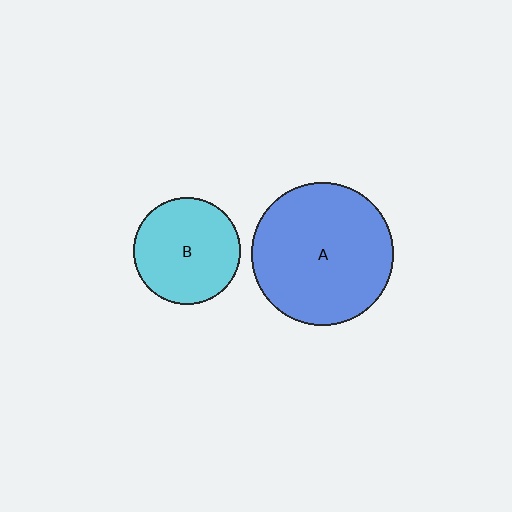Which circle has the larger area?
Circle A (blue).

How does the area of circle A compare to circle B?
Approximately 1.8 times.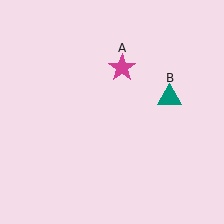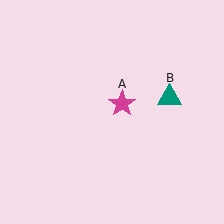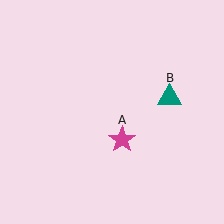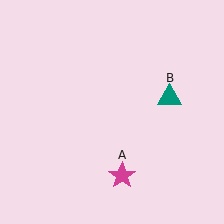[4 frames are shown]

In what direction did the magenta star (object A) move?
The magenta star (object A) moved down.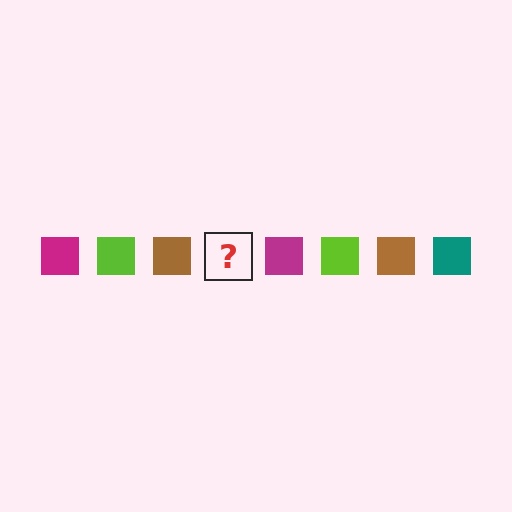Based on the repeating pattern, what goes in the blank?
The blank should be a teal square.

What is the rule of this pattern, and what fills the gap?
The rule is that the pattern cycles through magenta, lime, brown, teal squares. The gap should be filled with a teal square.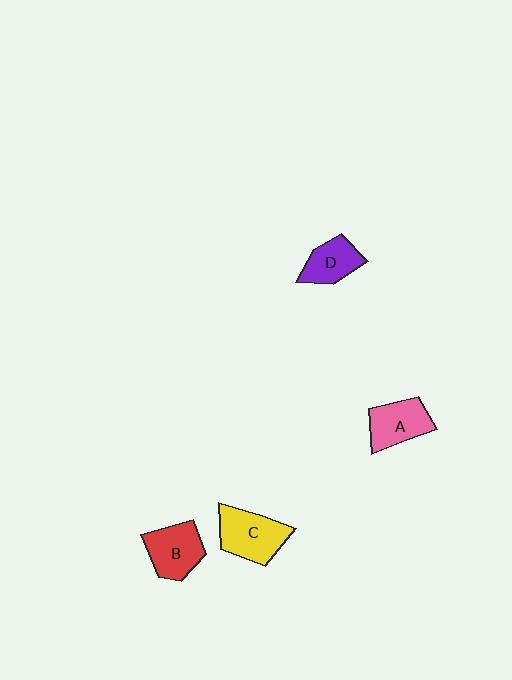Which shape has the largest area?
Shape C (yellow).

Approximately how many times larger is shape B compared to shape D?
Approximately 1.2 times.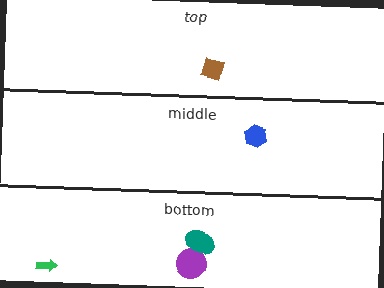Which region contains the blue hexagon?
The middle region.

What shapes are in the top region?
The brown diamond.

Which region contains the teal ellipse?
The bottom region.